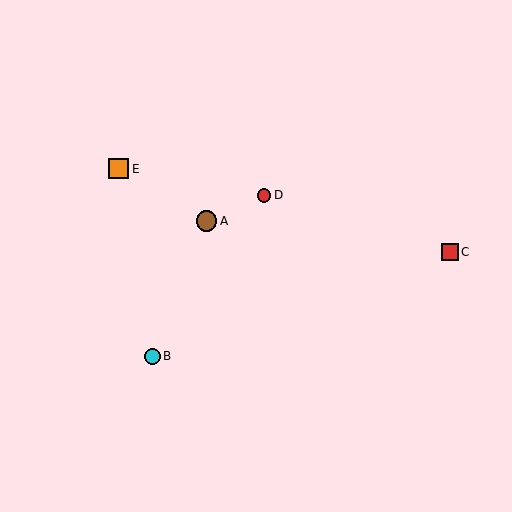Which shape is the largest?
The brown circle (labeled A) is the largest.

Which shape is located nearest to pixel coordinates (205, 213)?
The brown circle (labeled A) at (206, 221) is nearest to that location.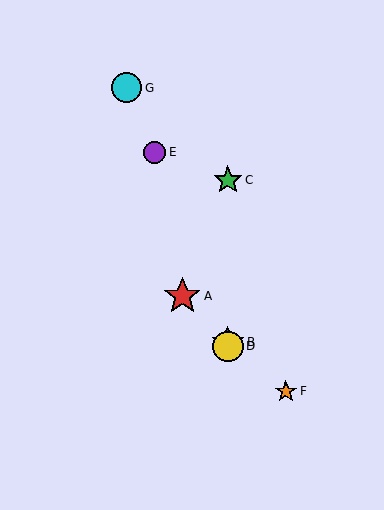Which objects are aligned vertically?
Objects B, C, D are aligned vertically.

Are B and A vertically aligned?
No, B is at x≈228 and A is at x≈182.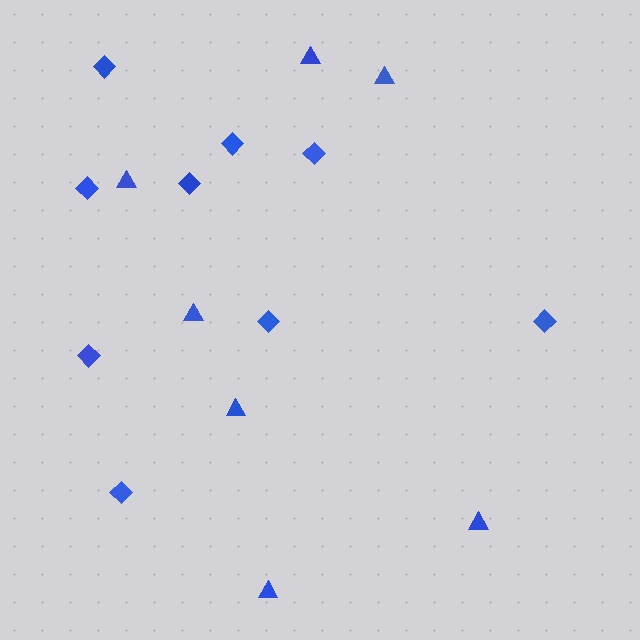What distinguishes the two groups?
There are 2 groups: one group of triangles (7) and one group of diamonds (9).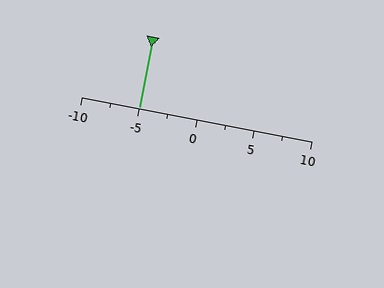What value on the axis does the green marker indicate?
The marker indicates approximately -5.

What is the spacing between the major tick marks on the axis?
The major ticks are spaced 5 apart.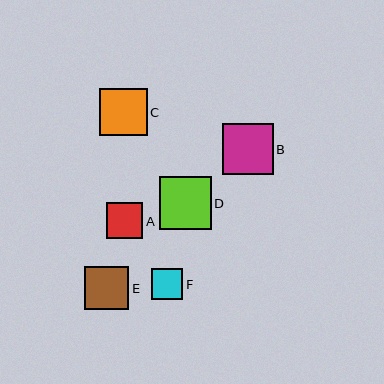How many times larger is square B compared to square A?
Square B is approximately 1.4 times the size of square A.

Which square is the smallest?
Square F is the smallest with a size of approximately 32 pixels.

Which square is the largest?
Square D is the largest with a size of approximately 52 pixels.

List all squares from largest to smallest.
From largest to smallest: D, B, C, E, A, F.